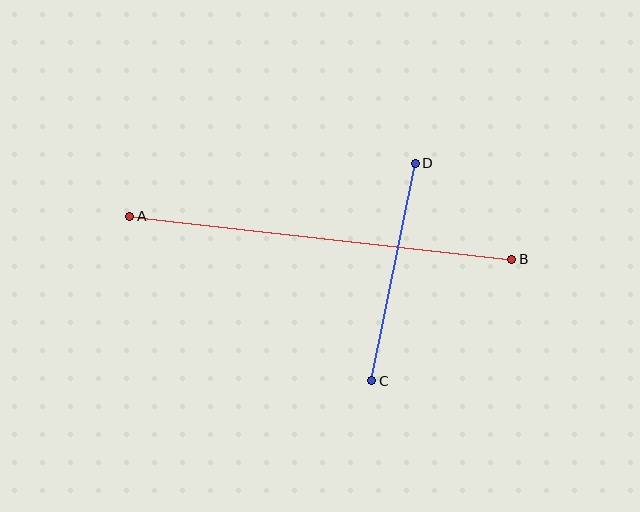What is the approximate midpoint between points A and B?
The midpoint is at approximately (321, 238) pixels.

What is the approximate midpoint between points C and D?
The midpoint is at approximately (394, 272) pixels.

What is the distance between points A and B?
The distance is approximately 385 pixels.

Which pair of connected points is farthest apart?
Points A and B are farthest apart.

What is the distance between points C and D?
The distance is approximately 222 pixels.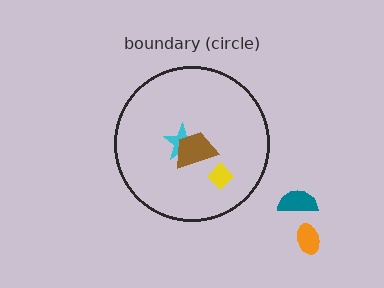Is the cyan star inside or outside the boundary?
Inside.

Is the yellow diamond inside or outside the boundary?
Inside.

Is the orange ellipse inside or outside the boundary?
Outside.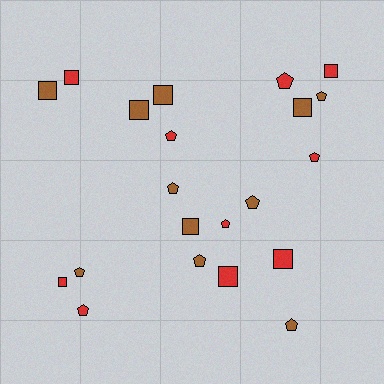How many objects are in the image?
There are 21 objects.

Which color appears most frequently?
Brown, with 11 objects.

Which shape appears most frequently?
Pentagon, with 11 objects.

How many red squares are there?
There are 5 red squares.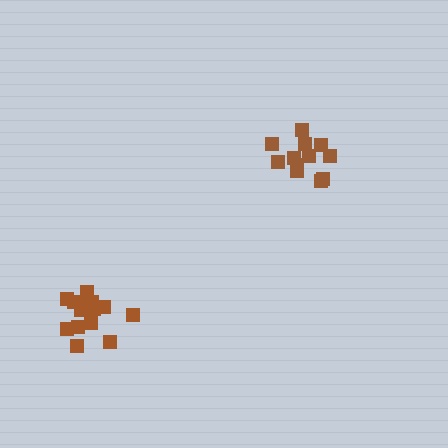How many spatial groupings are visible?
There are 2 spatial groupings.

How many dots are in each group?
Group 1: 14 dots, Group 2: 12 dots (26 total).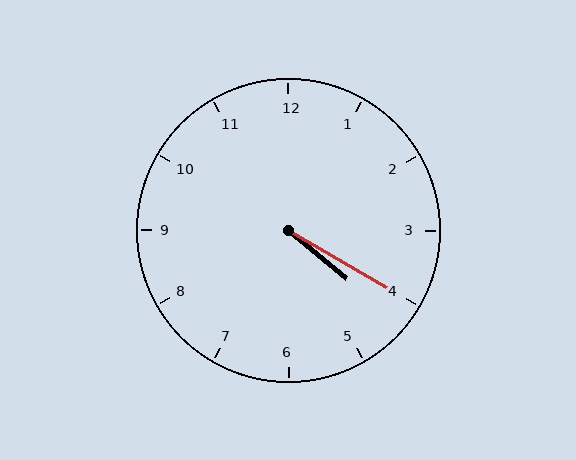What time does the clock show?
4:20.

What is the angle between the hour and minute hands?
Approximately 10 degrees.